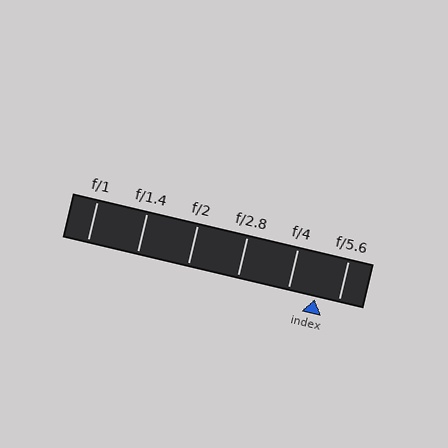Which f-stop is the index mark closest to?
The index mark is closest to f/5.6.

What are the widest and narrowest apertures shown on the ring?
The widest aperture shown is f/1 and the narrowest is f/5.6.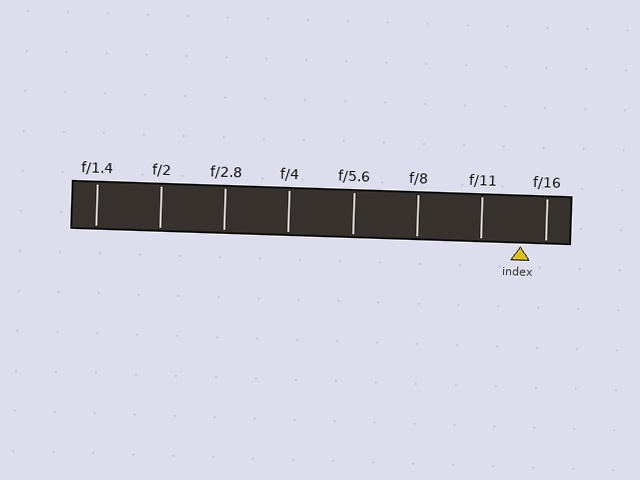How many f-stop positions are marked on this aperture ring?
There are 8 f-stop positions marked.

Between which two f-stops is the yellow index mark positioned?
The index mark is between f/11 and f/16.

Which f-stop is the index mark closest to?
The index mark is closest to f/16.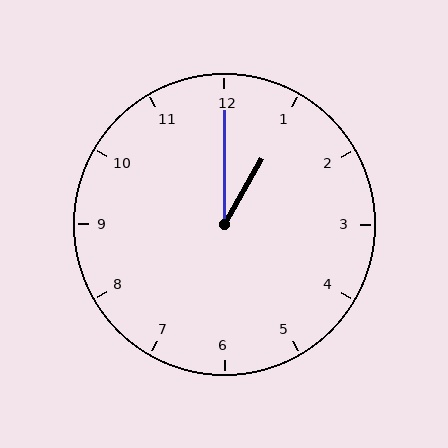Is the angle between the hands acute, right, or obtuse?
It is acute.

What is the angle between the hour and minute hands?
Approximately 30 degrees.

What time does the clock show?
1:00.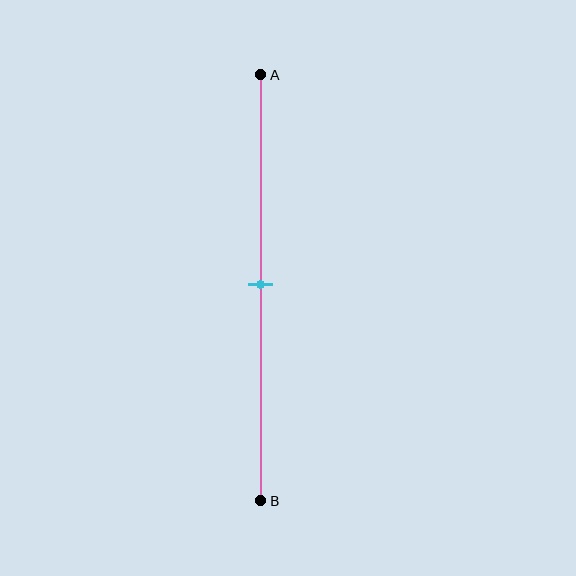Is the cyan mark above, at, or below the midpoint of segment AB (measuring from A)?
The cyan mark is approximately at the midpoint of segment AB.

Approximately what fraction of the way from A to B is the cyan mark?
The cyan mark is approximately 50% of the way from A to B.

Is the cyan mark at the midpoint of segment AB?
Yes, the mark is approximately at the midpoint.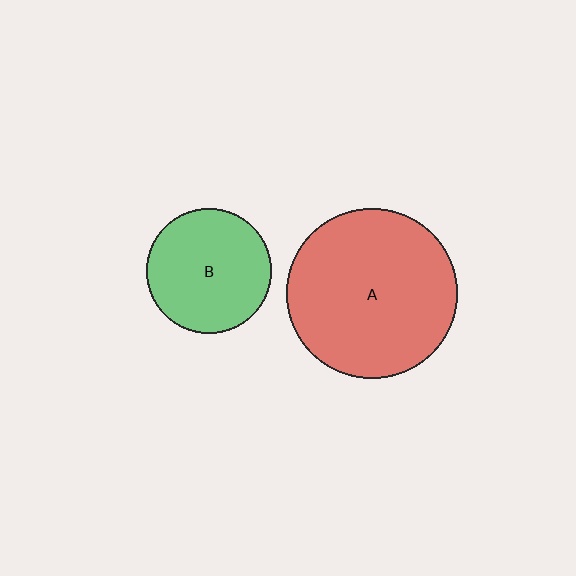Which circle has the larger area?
Circle A (red).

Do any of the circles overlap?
No, none of the circles overlap.